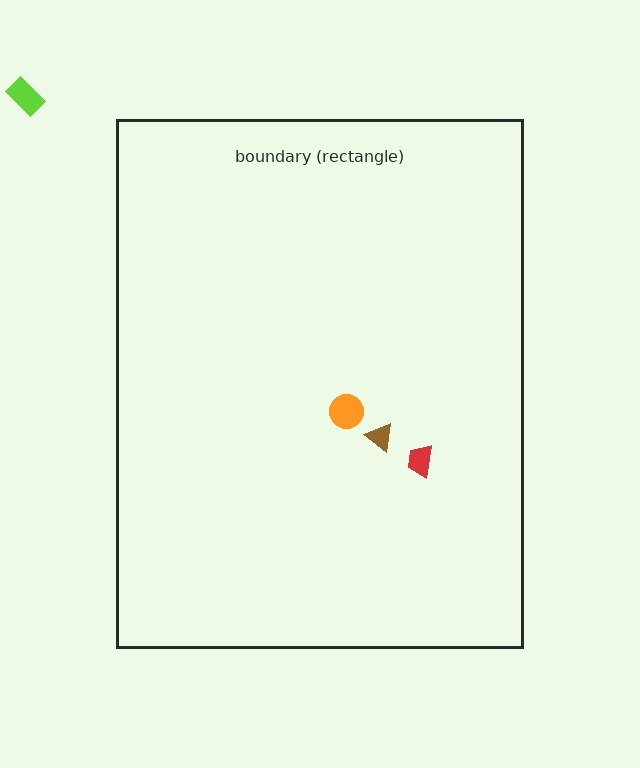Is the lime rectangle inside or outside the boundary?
Outside.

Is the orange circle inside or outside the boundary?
Inside.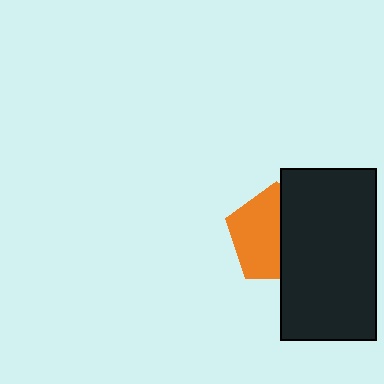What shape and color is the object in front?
The object in front is a black rectangle.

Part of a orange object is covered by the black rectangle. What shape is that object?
It is a pentagon.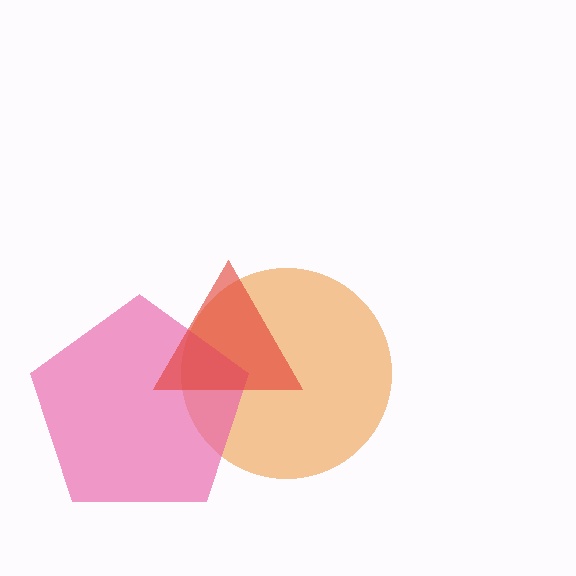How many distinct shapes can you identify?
There are 3 distinct shapes: an orange circle, a pink pentagon, a red triangle.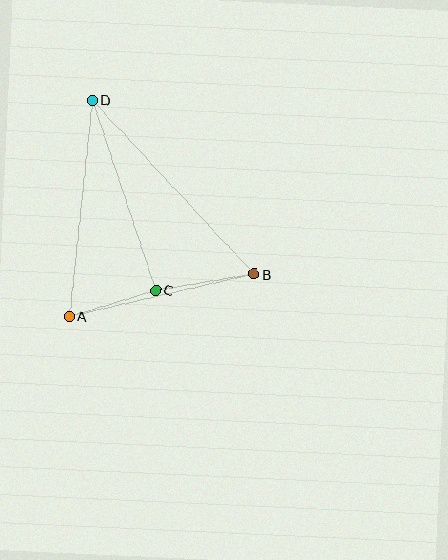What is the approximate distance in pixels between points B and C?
The distance between B and C is approximately 100 pixels.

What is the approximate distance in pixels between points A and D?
The distance between A and D is approximately 217 pixels.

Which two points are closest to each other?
Points A and C are closest to each other.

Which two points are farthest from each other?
Points B and D are farthest from each other.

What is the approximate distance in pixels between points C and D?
The distance between C and D is approximately 201 pixels.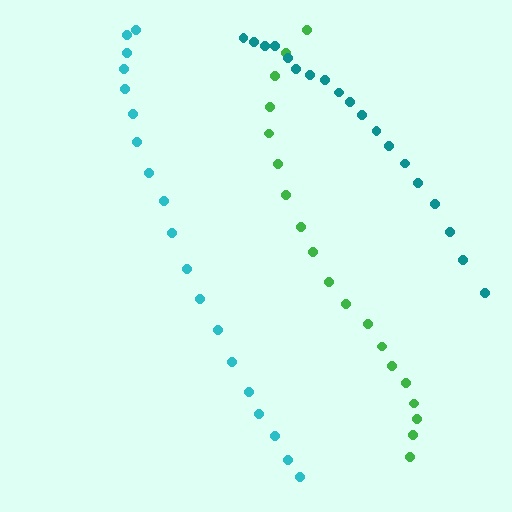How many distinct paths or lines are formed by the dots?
There are 3 distinct paths.